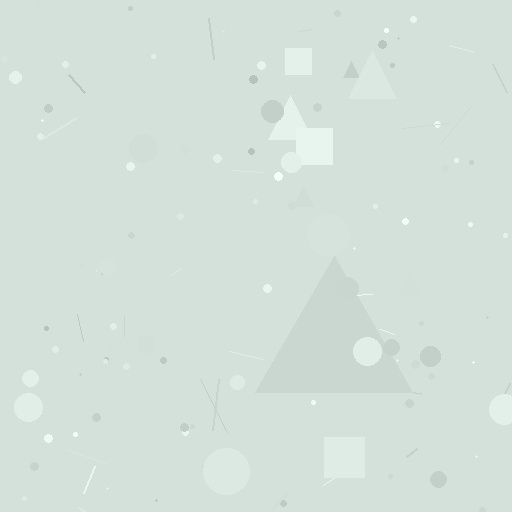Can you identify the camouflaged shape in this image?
The camouflaged shape is a triangle.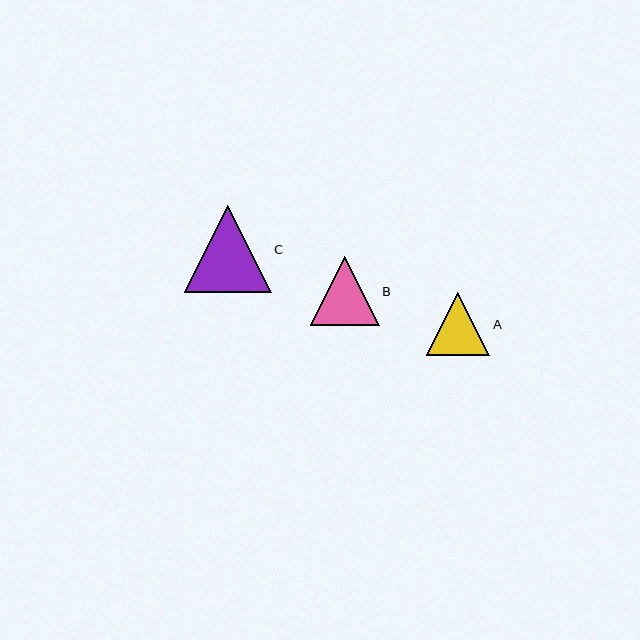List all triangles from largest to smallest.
From largest to smallest: C, B, A.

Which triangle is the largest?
Triangle C is the largest with a size of approximately 87 pixels.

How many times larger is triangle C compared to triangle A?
Triangle C is approximately 1.4 times the size of triangle A.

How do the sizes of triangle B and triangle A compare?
Triangle B and triangle A are approximately the same size.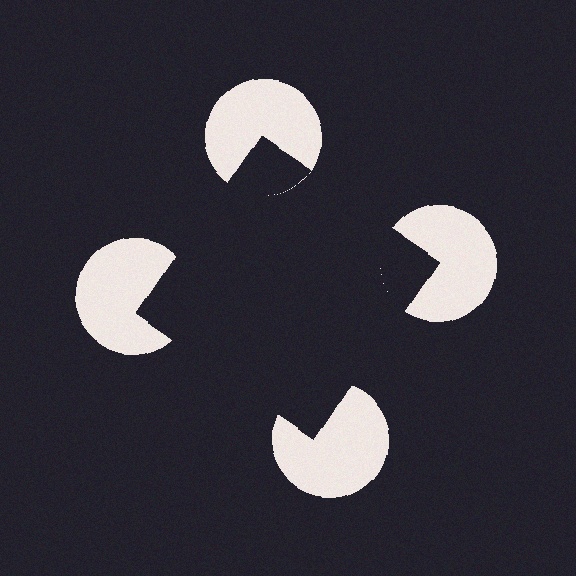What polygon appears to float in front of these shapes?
An illusory square — its edges are inferred from the aligned wedge cuts in the pac-man discs, not physically drawn.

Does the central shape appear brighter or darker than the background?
It typically appears slightly darker than the background, even though no actual brightness change is drawn.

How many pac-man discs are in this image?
There are 4 — one at each vertex of the illusory square.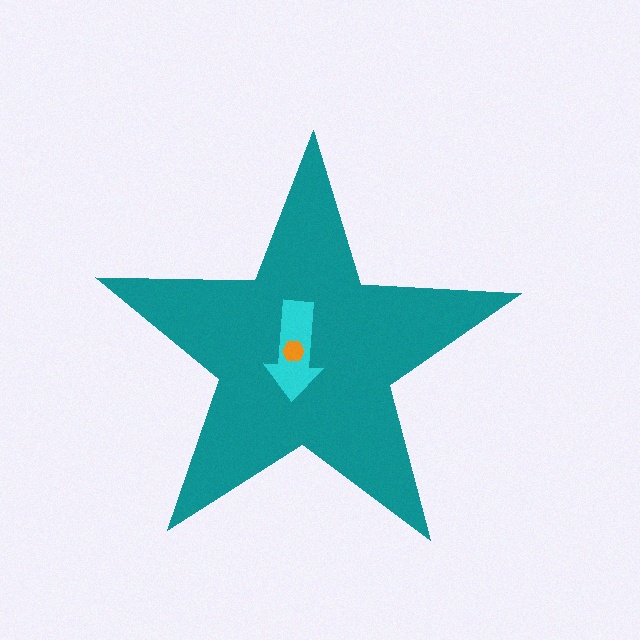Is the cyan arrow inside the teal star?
Yes.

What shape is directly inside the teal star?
The cyan arrow.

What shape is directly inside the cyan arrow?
The orange hexagon.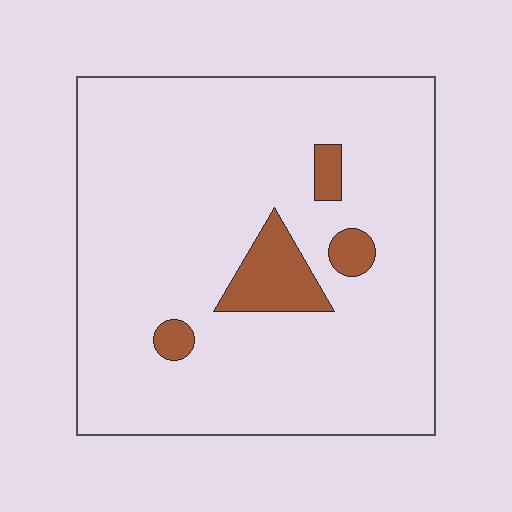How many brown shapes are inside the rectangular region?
4.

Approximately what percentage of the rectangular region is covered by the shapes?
Approximately 10%.